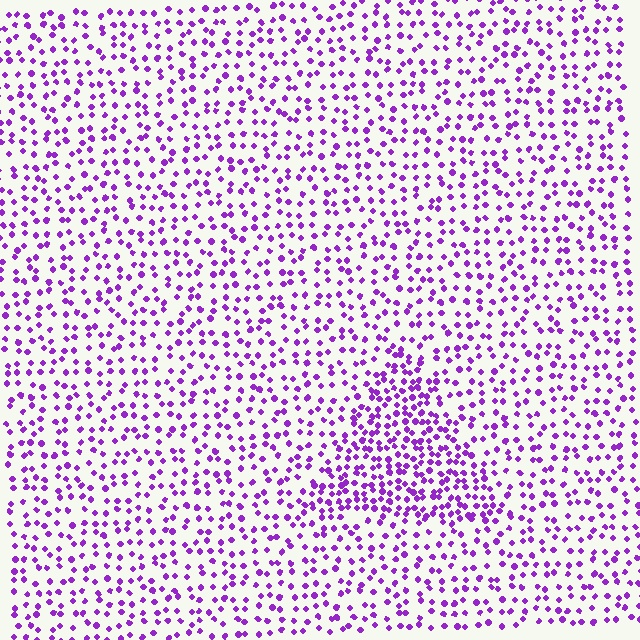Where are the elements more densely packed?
The elements are more densely packed inside the triangle boundary.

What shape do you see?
I see a triangle.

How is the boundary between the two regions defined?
The boundary is defined by a change in element density (approximately 1.9x ratio). All elements are the same color, size, and shape.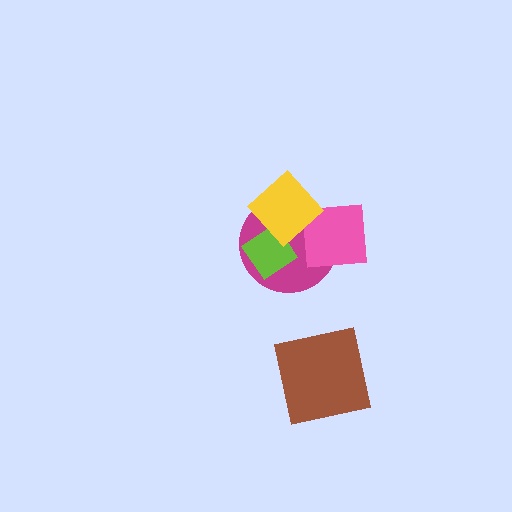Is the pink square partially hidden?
Yes, it is partially covered by another shape.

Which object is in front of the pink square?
The yellow diamond is in front of the pink square.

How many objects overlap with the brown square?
0 objects overlap with the brown square.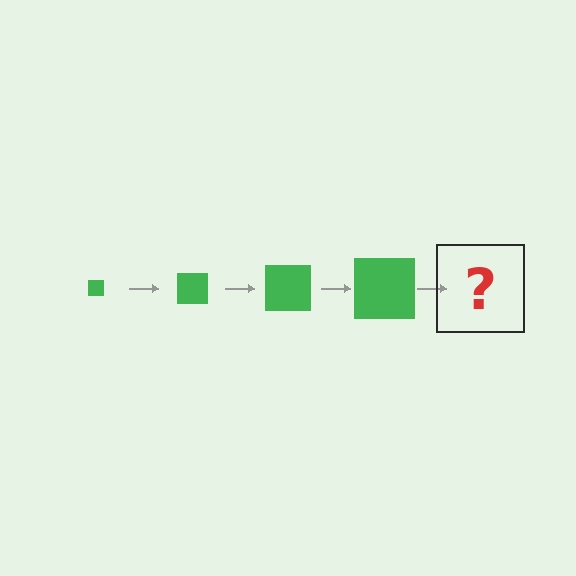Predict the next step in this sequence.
The next step is a green square, larger than the previous one.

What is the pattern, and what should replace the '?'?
The pattern is that the square gets progressively larger each step. The '?' should be a green square, larger than the previous one.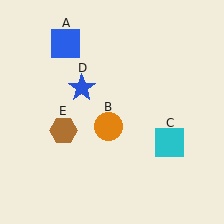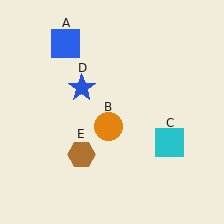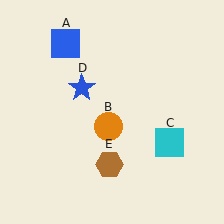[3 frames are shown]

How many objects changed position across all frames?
1 object changed position: brown hexagon (object E).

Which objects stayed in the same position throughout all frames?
Blue square (object A) and orange circle (object B) and cyan square (object C) and blue star (object D) remained stationary.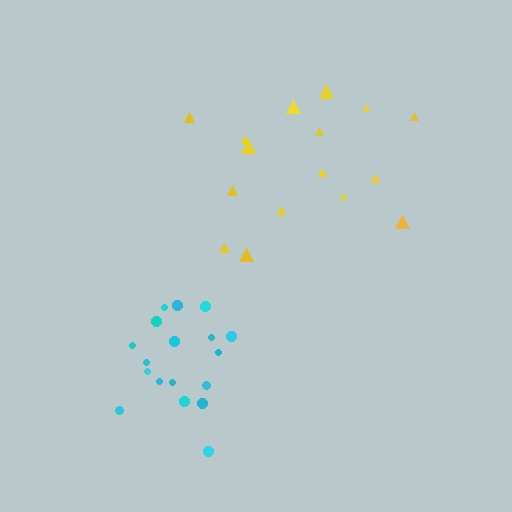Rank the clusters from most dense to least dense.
cyan, yellow.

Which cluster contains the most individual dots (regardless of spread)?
Cyan (18).